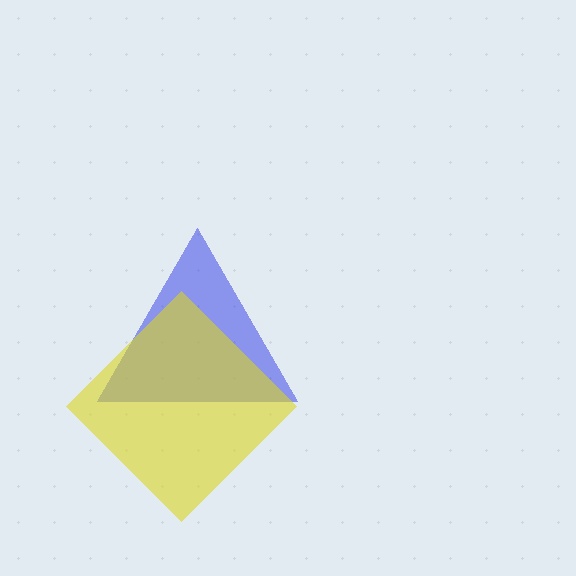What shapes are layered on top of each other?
The layered shapes are: a blue triangle, a yellow diamond.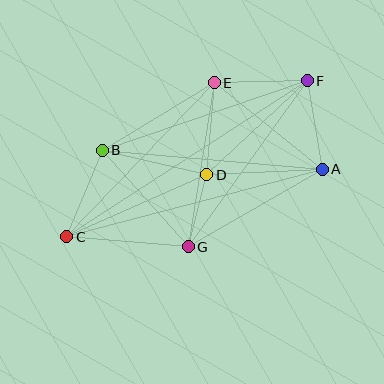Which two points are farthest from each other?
Points C and F are farthest from each other.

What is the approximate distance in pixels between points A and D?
The distance between A and D is approximately 116 pixels.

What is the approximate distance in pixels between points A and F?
The distance between A and F is approximately 90 pixels.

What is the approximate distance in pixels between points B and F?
The distance between B and F is approximately 217 pixels.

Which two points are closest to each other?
Points D and G are closest to each other.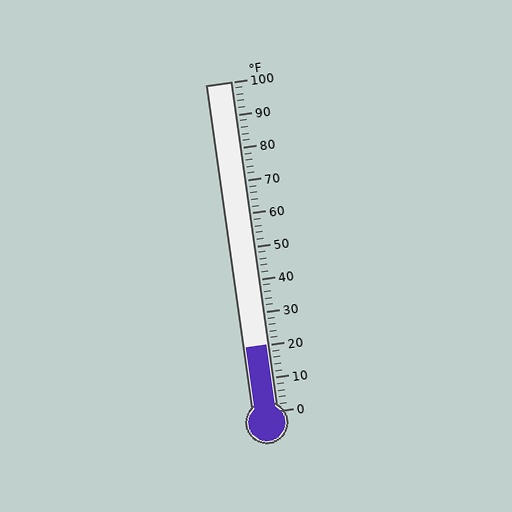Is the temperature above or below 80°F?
The temperature is below 80°F.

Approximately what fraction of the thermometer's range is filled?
The thermometer is filled to approximately 20% of its range.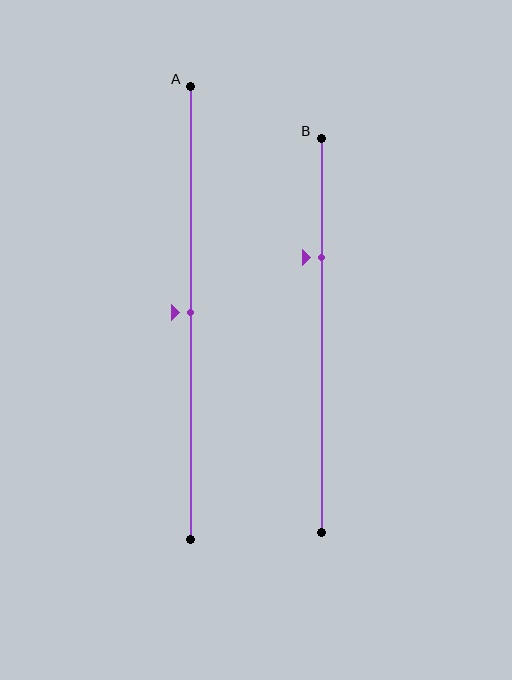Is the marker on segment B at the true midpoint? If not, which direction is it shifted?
No, the marker on segment B is shifted upward by about 20% of the segment length.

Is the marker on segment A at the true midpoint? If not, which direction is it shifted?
Yes, the marker on segment A is at the true midpoint.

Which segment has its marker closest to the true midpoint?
Segment A has its marker closest to the true midpoint.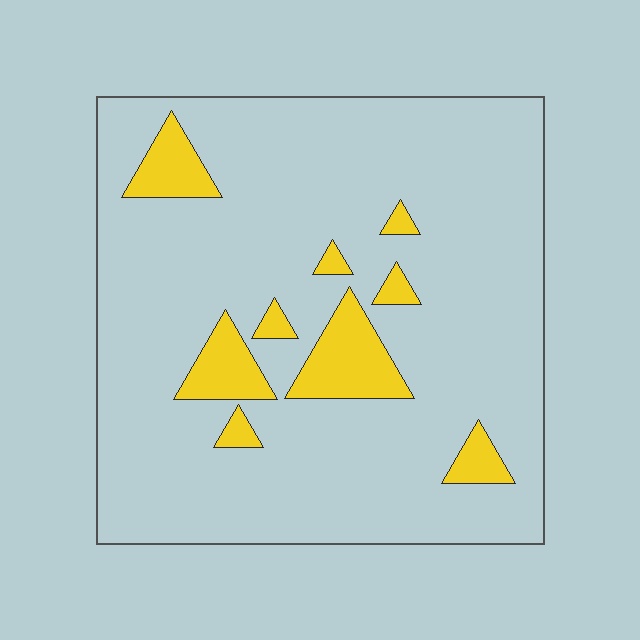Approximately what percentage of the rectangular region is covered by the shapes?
Approximately 10%.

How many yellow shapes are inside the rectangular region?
9.